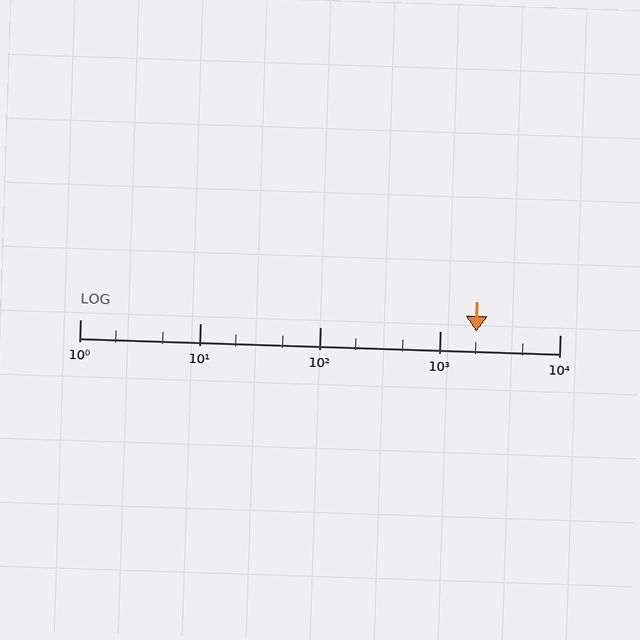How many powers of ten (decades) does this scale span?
The scale spans 4 decades, from 1 to 10000.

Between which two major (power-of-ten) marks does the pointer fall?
The pointer is between 1000 and 10000.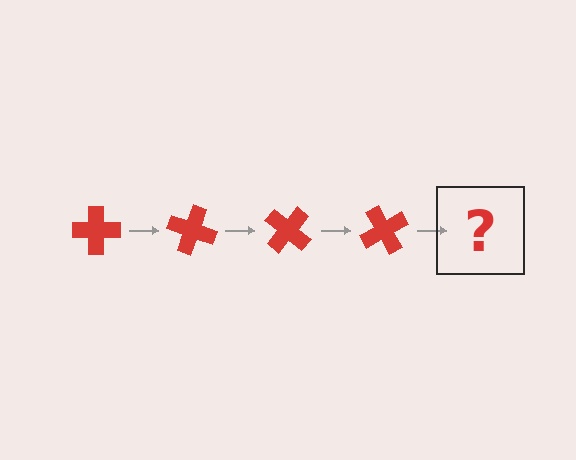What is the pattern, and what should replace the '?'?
The pattern is that the cross rotates 20 degrees each step. The '?' should be a red cross rotated 80 degrees.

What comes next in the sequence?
The next element should be a red cross rotated 80 degrees.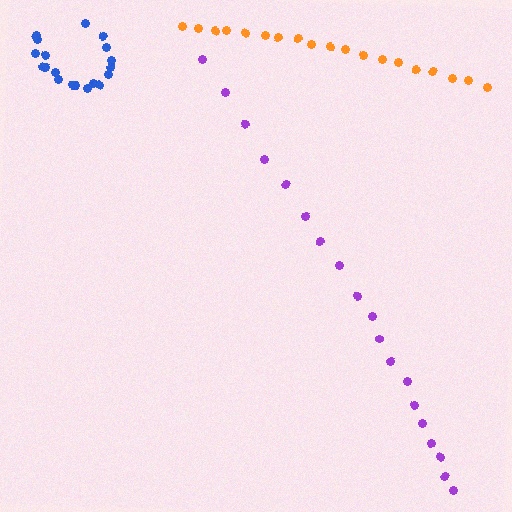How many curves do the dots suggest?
There are 3 distinct paths.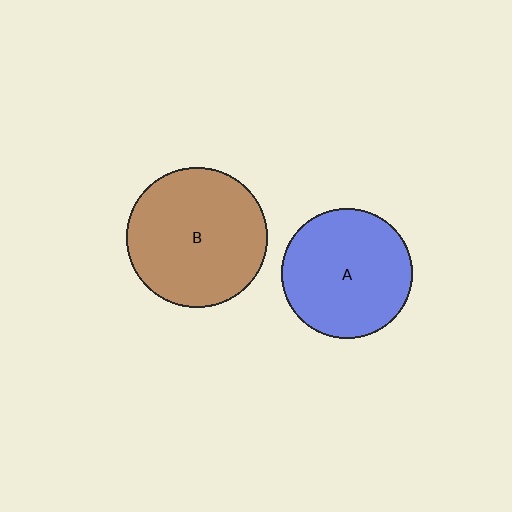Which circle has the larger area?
Circle B (brown).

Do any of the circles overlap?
No, none of the circles overlap.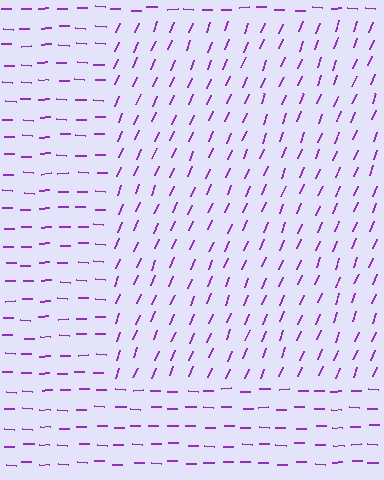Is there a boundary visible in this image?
Yes, there is a texture boundary formed by a change in line orientation.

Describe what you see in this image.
The image is filled with small purple line segments. A rectangle region in the image has lines oriented differently from the surrounding lines, creating a visible texture boundary.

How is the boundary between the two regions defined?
The boundary is defined purely by a change in line orientation (approximately 69 degrees difference). All lines are the same color and thickness.